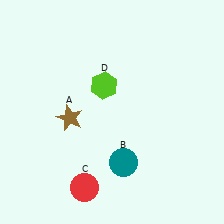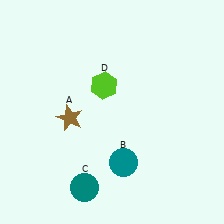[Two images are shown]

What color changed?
The circle (C) changed from red in Image 1 to teal in Image 2.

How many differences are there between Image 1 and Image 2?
There is 1 difference between the two images.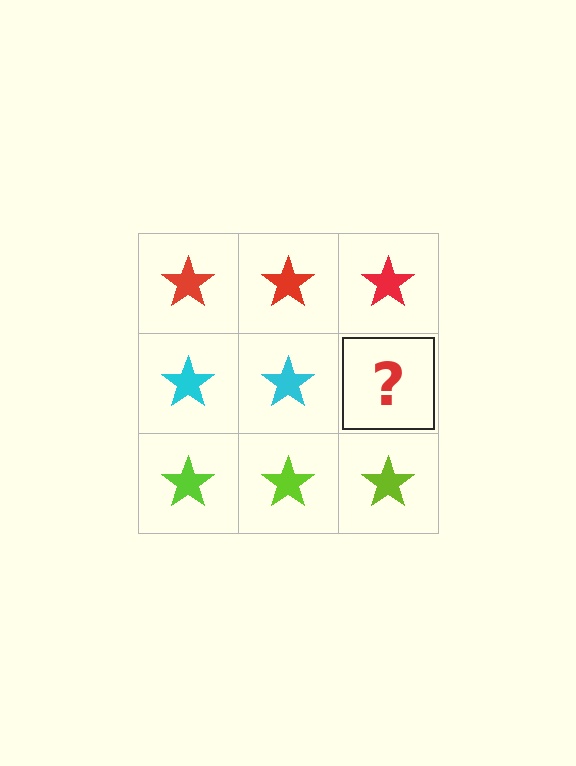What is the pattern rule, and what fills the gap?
The rule is that each row has a consistent color. The gap should be filled with a cyan star.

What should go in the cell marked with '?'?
The missing cell should contain a cyan star.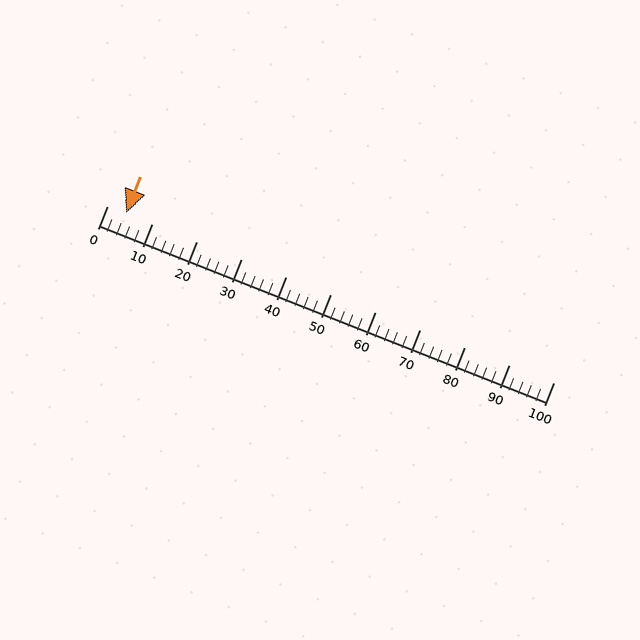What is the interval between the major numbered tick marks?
The major tick marks are spaced 10 units apart.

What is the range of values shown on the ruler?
The ruler shows values from 0 to 100.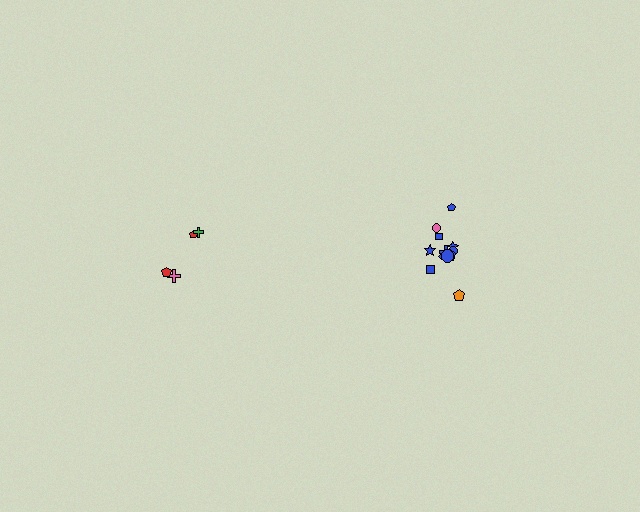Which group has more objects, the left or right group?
The right group.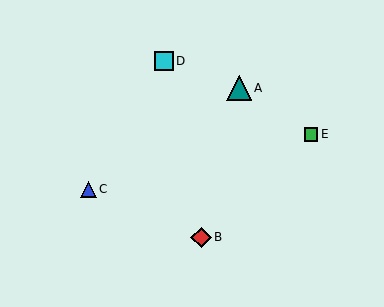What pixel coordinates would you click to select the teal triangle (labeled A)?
Click at (239, 88) to select the teal triangle A.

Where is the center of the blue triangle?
The center of the blue triangle is at (88, 189).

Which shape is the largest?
The teal triangle (labeled A) is the largest.